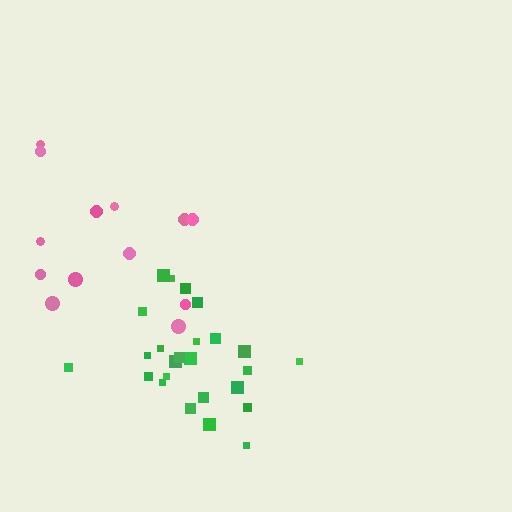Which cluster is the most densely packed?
Green.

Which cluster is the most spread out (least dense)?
Pink.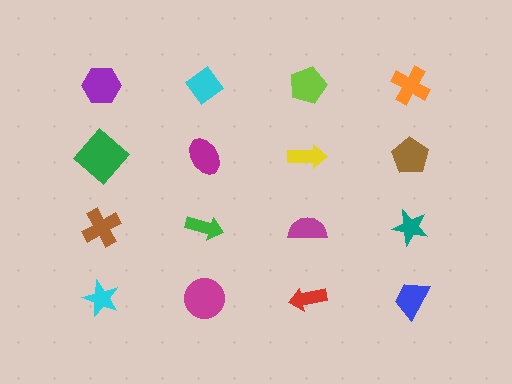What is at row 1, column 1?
A purple hexagon.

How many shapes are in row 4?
4 shapes.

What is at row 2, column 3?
A yellow arrow.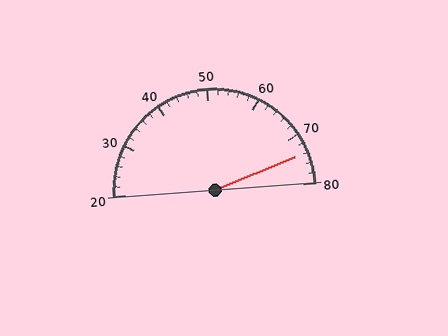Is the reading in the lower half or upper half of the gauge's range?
The reading is in the upper half of the range (20 to 80).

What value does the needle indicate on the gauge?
The needle indicates approximately 74.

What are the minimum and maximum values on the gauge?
The gauge ranges from 20 to 80.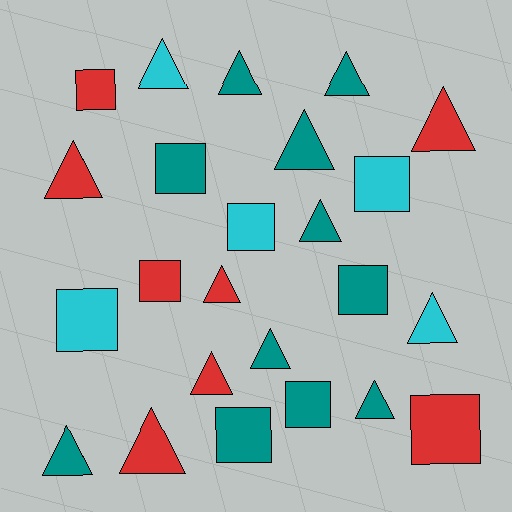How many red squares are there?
There are 3 red squares.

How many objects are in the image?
There are 24 objects.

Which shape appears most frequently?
Triangle, with 14 objects.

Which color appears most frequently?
Teal, with 11 objects.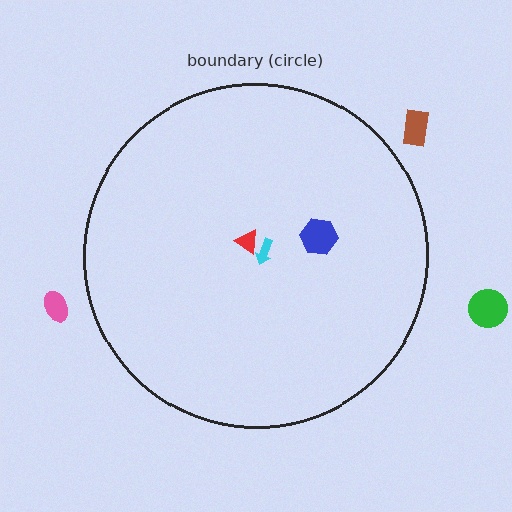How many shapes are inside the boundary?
3 inside, 3 outside.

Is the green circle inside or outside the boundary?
Outside.